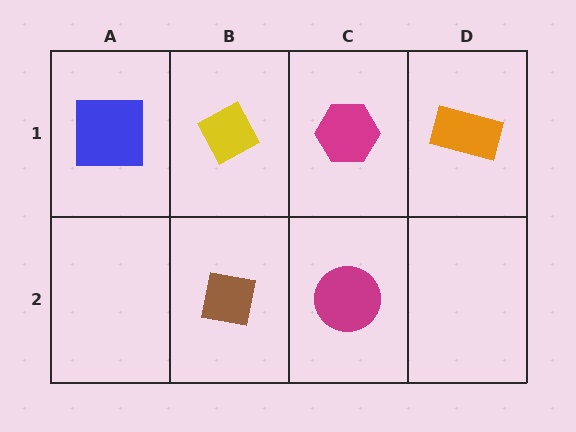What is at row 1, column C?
A magenta hexagon.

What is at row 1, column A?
A blue square.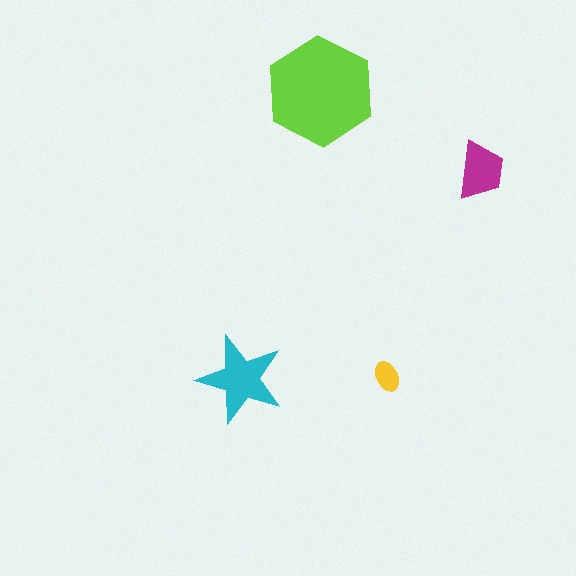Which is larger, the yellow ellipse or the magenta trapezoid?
The magenta trapezoid.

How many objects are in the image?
There are 4 objects in the image.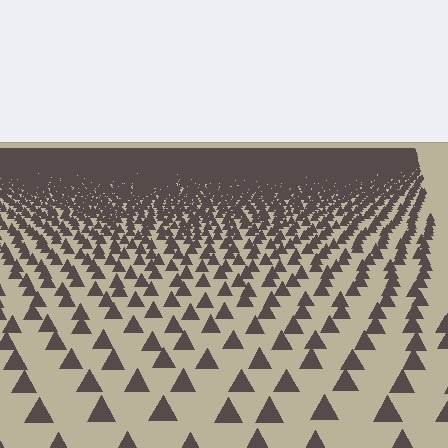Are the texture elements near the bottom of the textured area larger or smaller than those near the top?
Larger. Near the bottom, elements are closer to the viewer and appear at a bigger on-screen size.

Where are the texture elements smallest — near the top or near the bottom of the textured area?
Near the top.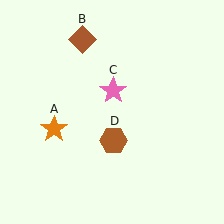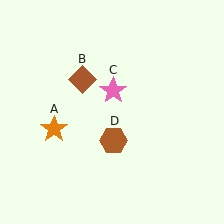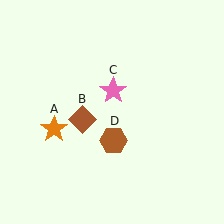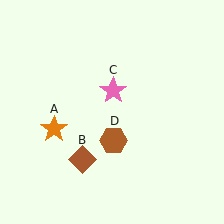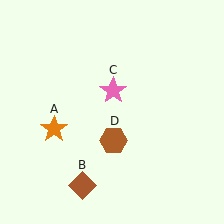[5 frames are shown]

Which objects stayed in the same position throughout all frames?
Orange star (object A) and pink star (object C) and brown hexagon (object D) remained stationary.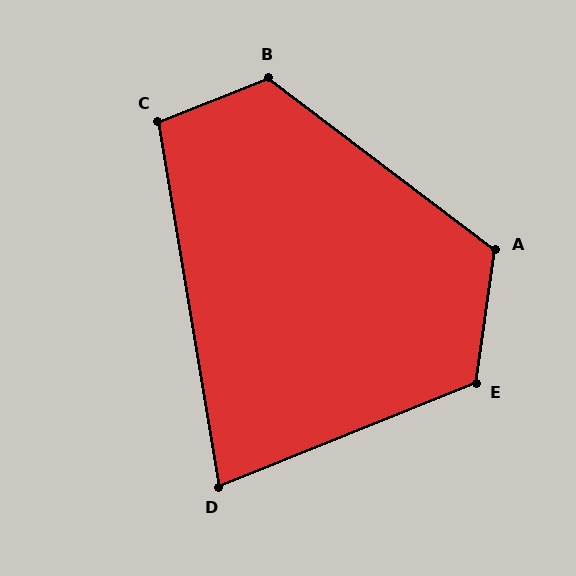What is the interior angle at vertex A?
Approximately 119 degrees (obtuse).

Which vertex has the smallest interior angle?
D, at approximately 77 degrees.